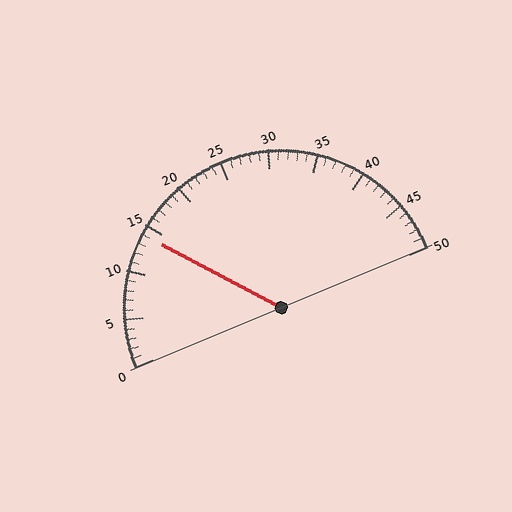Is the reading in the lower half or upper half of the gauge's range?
The reading is in the lower half of the range (0 to 50).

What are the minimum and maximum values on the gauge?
The gauge ranges from 0 to 50.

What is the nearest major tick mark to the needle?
The nearest major tick mark is 15.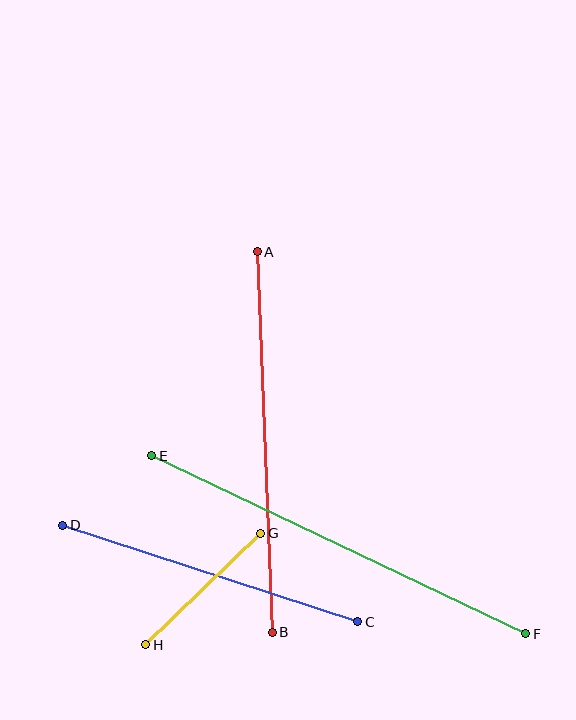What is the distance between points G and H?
The distance is approximately 160 pixels.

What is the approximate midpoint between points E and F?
The midpoint is at approximately (339, 545) pixels.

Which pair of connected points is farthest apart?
Points E and F are farthest apart.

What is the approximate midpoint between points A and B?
The midpoint is at approximately (265, 442) pixels.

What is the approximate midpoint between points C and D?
The midpoint is at approximately (210, 574) pixels.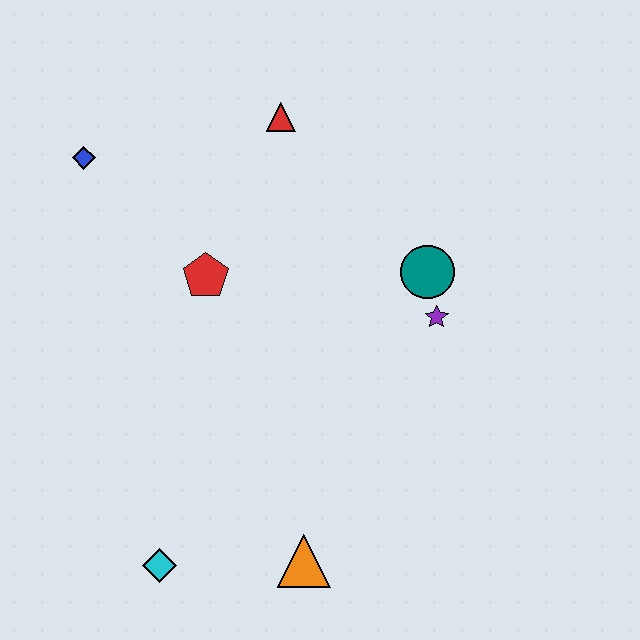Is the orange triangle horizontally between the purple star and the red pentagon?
Yes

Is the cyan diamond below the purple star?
Yes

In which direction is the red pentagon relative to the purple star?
The red pentagon is to the left of the purple star.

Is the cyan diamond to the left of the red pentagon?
Yes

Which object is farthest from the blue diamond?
The orange triangle is farthest from the blue diamond.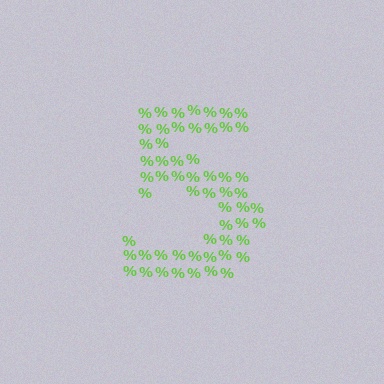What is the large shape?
The large shape is the digit 5.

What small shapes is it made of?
It is made of small percent signs.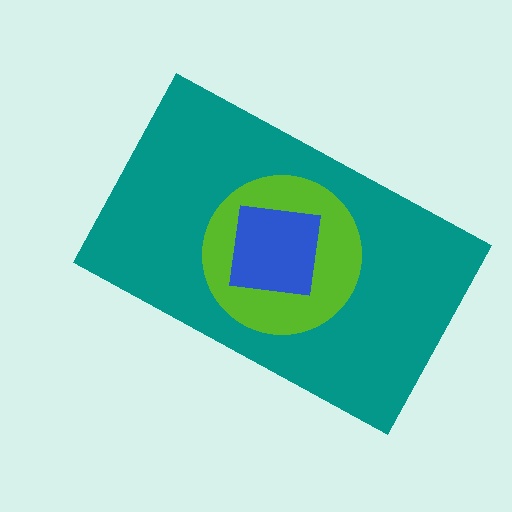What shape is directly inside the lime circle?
The blue square.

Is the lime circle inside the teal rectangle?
Yes.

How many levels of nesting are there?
3.